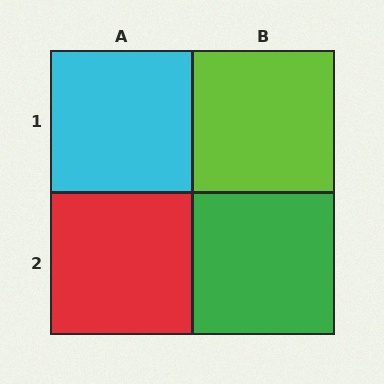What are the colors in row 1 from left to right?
Cyan, lime.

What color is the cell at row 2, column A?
Red.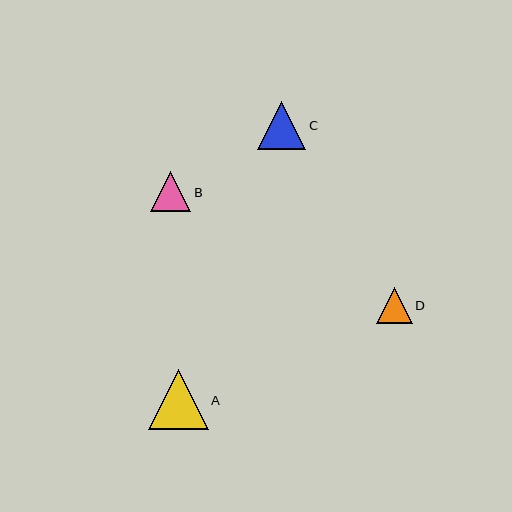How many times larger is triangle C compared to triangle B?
Triangle C is approximately 1.2 times the size of triangle B.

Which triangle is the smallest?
Triangle D is the smallest with a size of approximately 36 pixels.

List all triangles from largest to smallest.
From largest to smallest: A, C, B, D.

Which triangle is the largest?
Triangle A is the largest with a size of approximately 60 pixels.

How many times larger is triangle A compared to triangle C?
Triangle A is approximately 1.2 times the size of triangle C.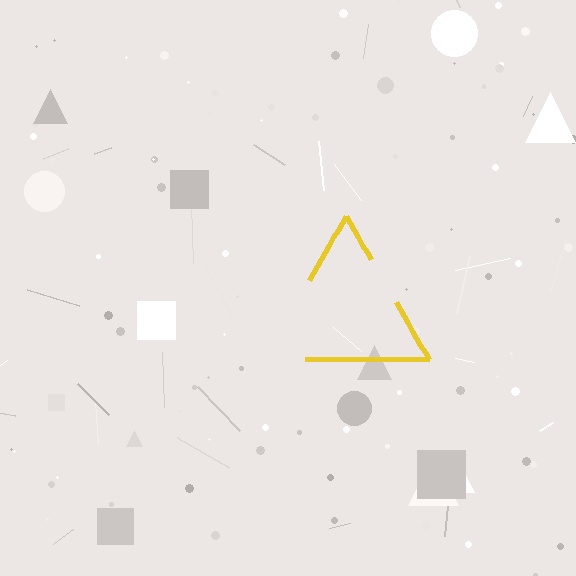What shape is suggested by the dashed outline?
The dashed outline suggests a triangle.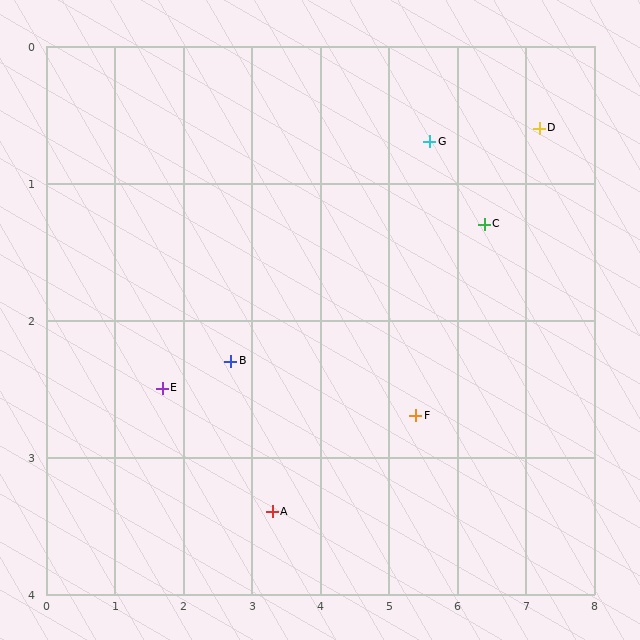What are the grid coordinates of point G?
Point G is at approximately (5.6, 0.7).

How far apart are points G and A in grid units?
Points G and A are about 3.5 grid units apart.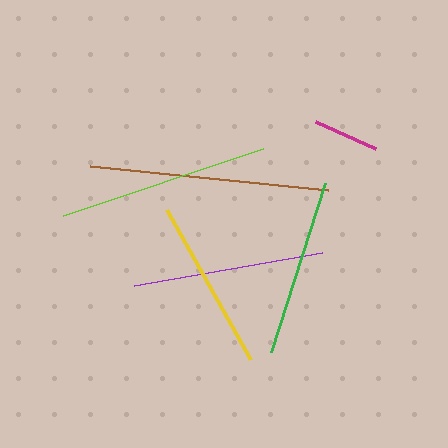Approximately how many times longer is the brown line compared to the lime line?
The brown line is approximately 1.1 times the length of the lime line.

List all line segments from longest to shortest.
From longest to shortest: brown, lime, purple, green, yellow, magenta.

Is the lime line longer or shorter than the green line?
The lime line is longer than the green line.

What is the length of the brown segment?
The brown segment is approximately 239 pixels long.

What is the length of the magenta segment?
The magenta segment is approximately 66 pixels long.